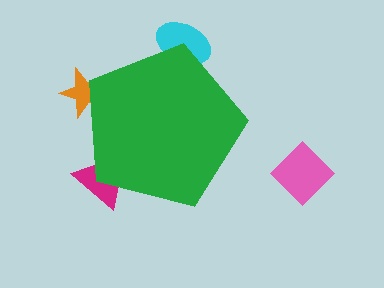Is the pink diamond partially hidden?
No, the pink diamond is fully visible.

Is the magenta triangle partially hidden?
Yes, the magenta triangle is partially hidden behind the green pentagon.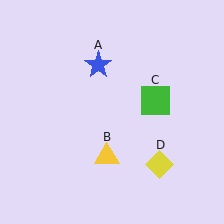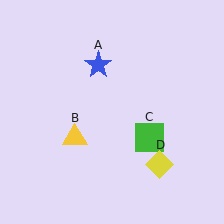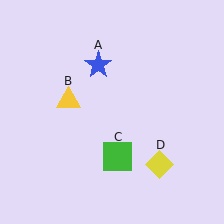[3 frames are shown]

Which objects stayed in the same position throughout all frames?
Blue star (object A) and yellow diamond (object D) remained stationary.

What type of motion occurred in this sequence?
The yellow triangle (object B), green square (object C) rotated clockwise around the center of the scene.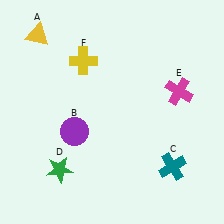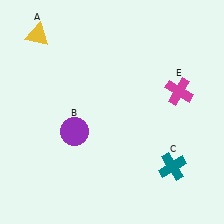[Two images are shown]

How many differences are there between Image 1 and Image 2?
There are 2 differences between the two images.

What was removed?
The green star (D), the yellow cross (F) were removed in Image 2.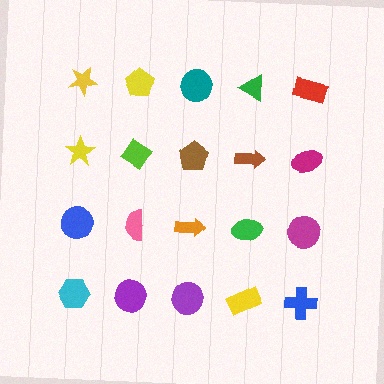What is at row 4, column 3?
A purple circle.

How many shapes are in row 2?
5 shapes.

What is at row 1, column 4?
A green triangle.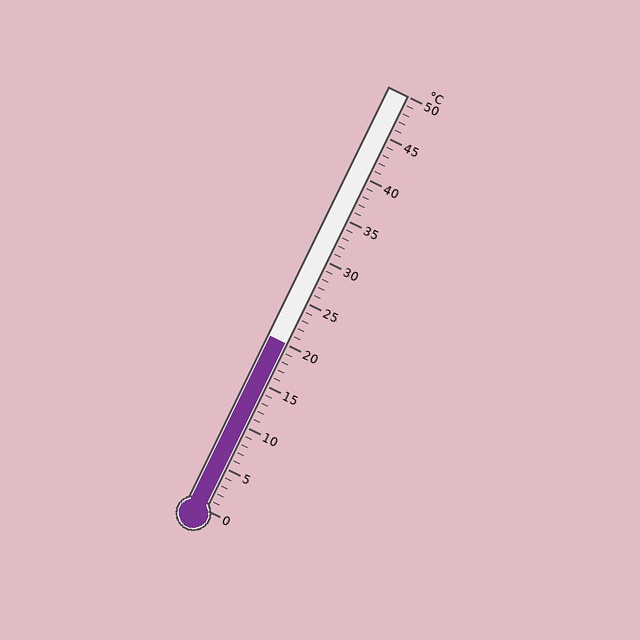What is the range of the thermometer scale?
The thermometer scale ranges from 0°C to 50°C.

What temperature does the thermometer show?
The thermometer shows approximately 20°C.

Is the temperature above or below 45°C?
The temperature is below 45°C.